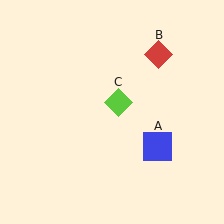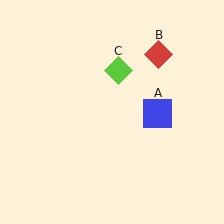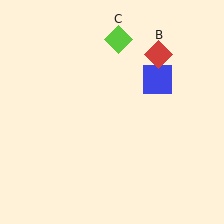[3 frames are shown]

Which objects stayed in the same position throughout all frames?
Red diamond (object B) remained stationary.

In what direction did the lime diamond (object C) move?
The lime diamond (object C) moved up.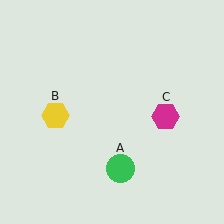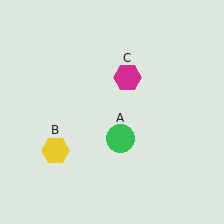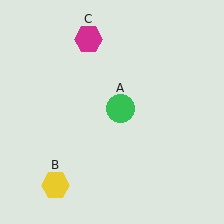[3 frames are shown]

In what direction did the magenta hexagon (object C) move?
The magenta hexagon (object C) moved up and to the left.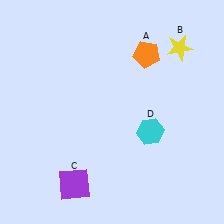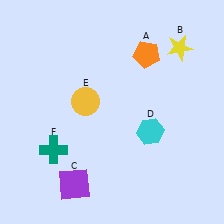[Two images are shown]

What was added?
A yellow circle (E), a teal cross (F) were added in Image 2.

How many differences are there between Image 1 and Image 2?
There are 2 differences between the two images.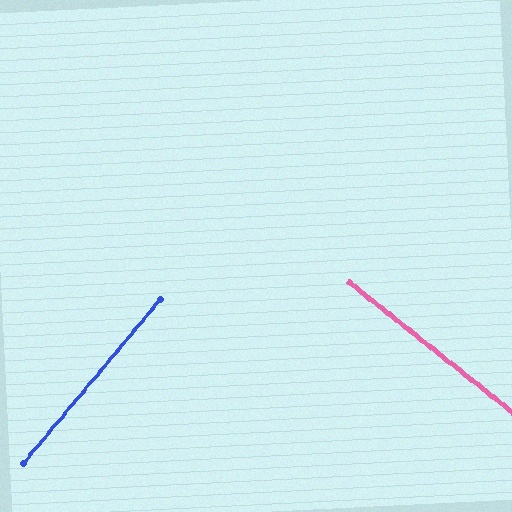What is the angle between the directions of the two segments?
Approximately 89 degrees.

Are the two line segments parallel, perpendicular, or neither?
Perpendicular — they meet at approximately 89°.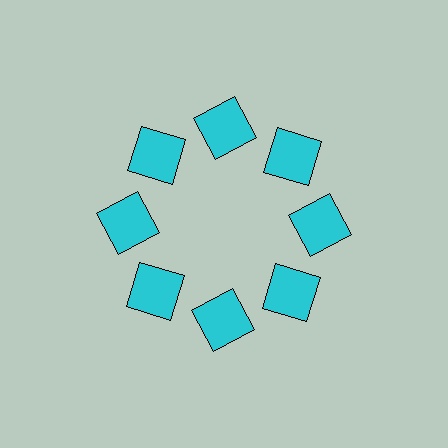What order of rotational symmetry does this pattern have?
This pattern has 8-fold rotational symmetry.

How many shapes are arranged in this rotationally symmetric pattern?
There are 8 shapes, arranged in 8 groups of 1.